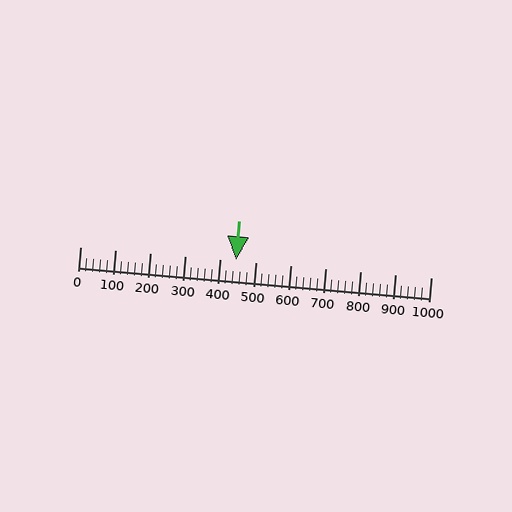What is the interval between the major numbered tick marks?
The major tick marks are spaced 100 units apart.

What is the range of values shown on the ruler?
The ruler shows values from 0 to 1000.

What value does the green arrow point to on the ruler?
The green arrow points to approximately 445.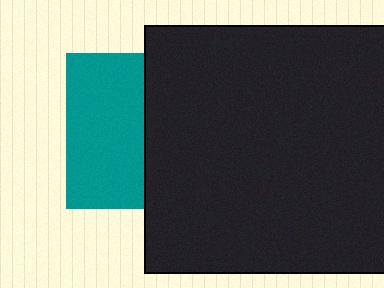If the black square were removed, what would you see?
You would see the complete teal square.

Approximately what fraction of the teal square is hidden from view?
Roughly 50% of the teal square is hidden behind the black square.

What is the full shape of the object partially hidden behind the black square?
The partially hidden object is a teal square.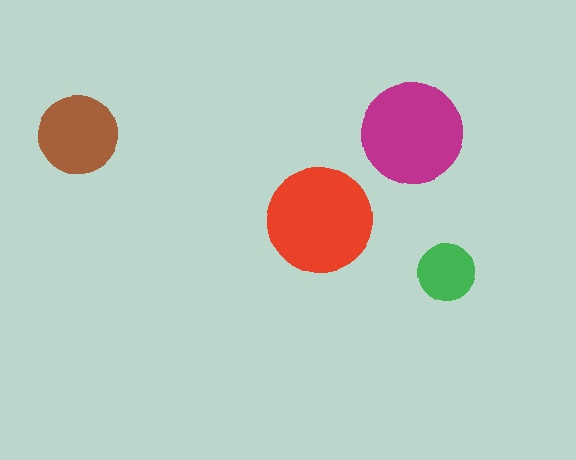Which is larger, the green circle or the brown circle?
The brown one.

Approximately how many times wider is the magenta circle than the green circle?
About 2 times wider.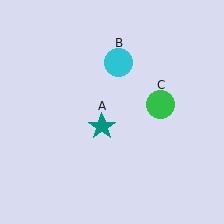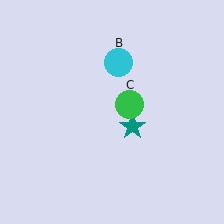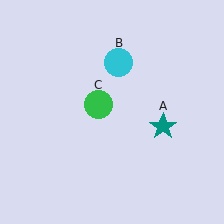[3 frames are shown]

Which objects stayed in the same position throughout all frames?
Cyan circle (object B) remained stationary.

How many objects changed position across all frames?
2 objects changed position: teal star (object A), green circle (object C).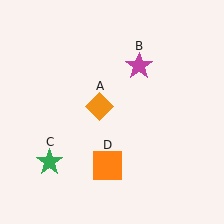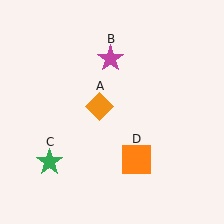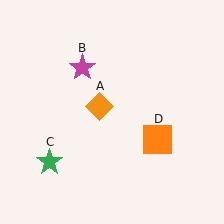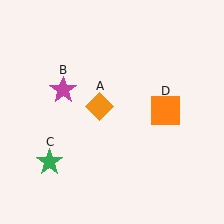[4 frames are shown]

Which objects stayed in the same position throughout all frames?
Orange diamond (object A) and green star (object C) remained stationary.